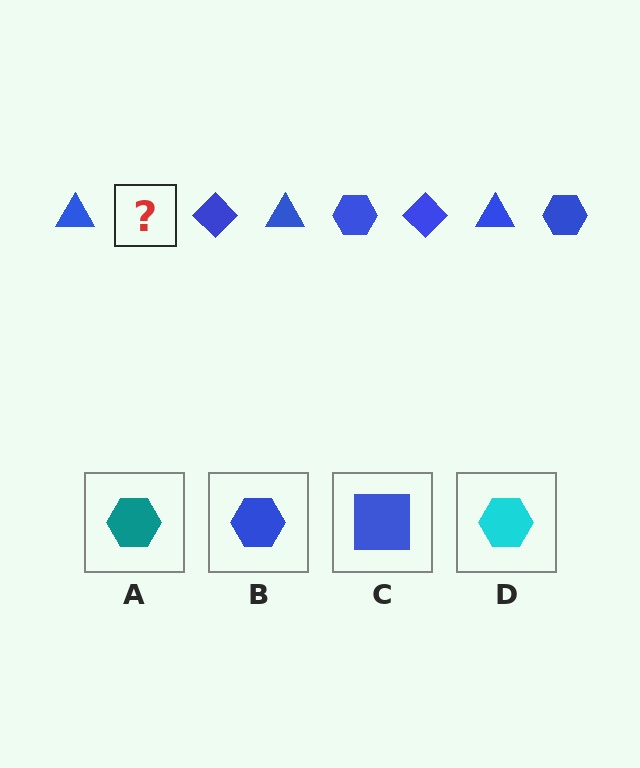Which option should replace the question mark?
Option B.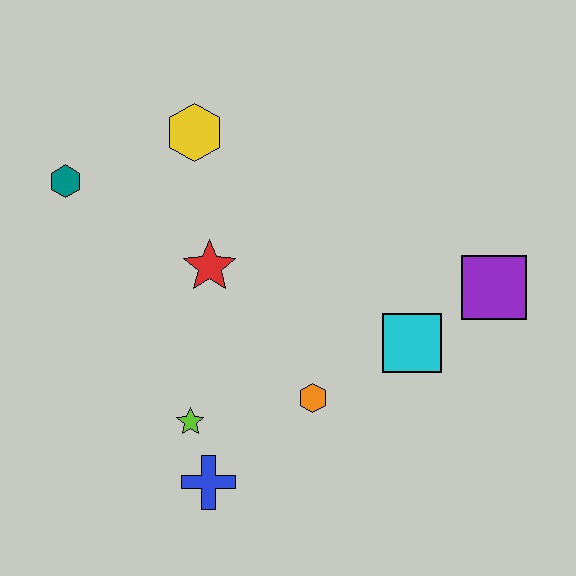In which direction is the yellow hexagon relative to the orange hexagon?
The yellow hexagon is above the orange hexagon.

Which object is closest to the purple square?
The cyan square is closest to the purple square.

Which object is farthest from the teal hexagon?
The purple square is farthest from the teal hexagon.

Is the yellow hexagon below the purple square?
No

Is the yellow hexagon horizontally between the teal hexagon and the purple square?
Yes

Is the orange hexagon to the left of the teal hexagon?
No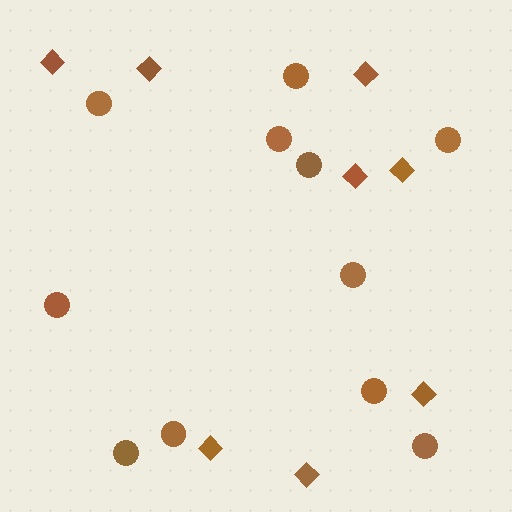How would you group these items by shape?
There are 2 groups: one group of circles (11) and one group of diamonds (8).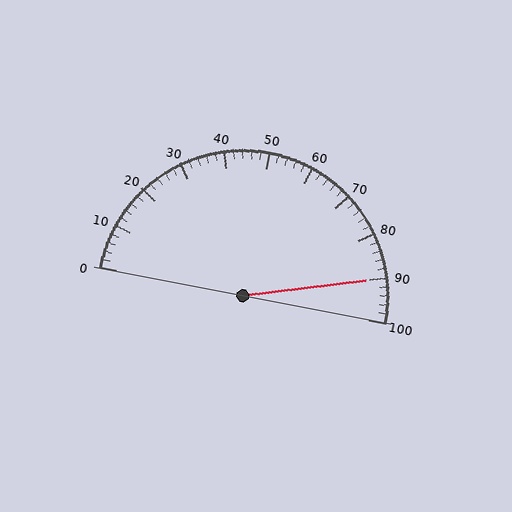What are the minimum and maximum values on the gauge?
The gauge ranges from 0 to 100.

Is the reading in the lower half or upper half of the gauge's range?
The reading is in the upper half of the range (0 to 100).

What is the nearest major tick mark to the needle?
The nearest major tick mark is 90.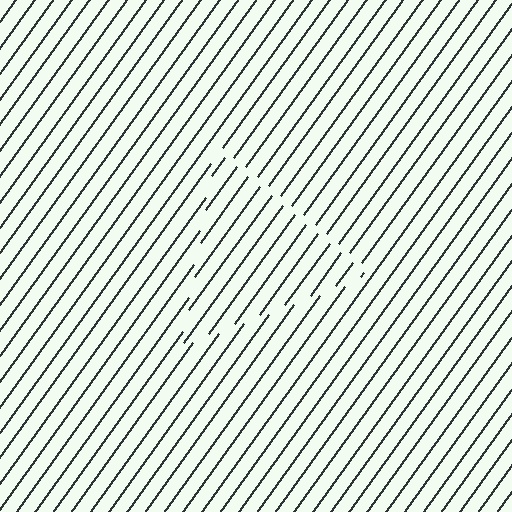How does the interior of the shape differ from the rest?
The interior of the shape contains the same grating, shifted by half a period — the contour is defined by the phase discontinuity where line-ends from the inner and outer gratings abut.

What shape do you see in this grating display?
An illusory triangle. The interior of the shape contains the same grating, shifted by half a period — the contour is defined by the phase discontinuity where line-ends from the inner and outer gratings abut.